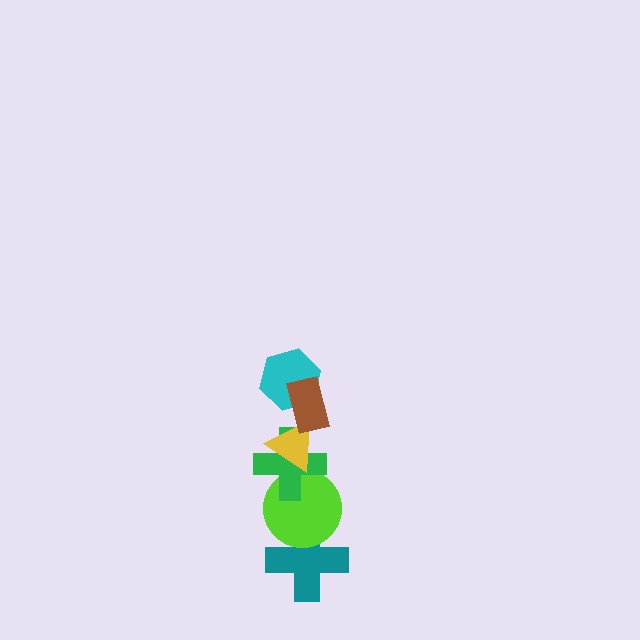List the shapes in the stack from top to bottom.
From top to bottom: the brown rectangle, the cyan hexagon, the yellow triangle, the green cross, the lime circle, the teal cross.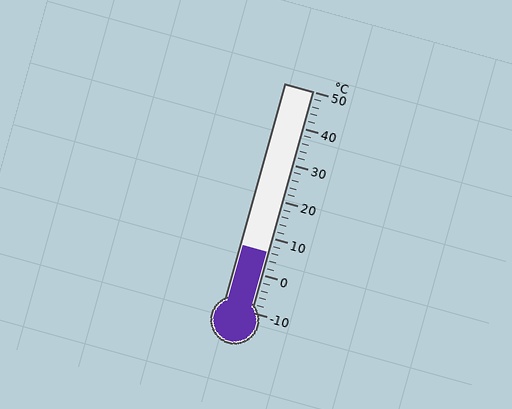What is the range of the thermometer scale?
The thermometer scale ranges from -10°C to 50°C.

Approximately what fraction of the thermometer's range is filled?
The thermometer is filled to approximately 25% of its range.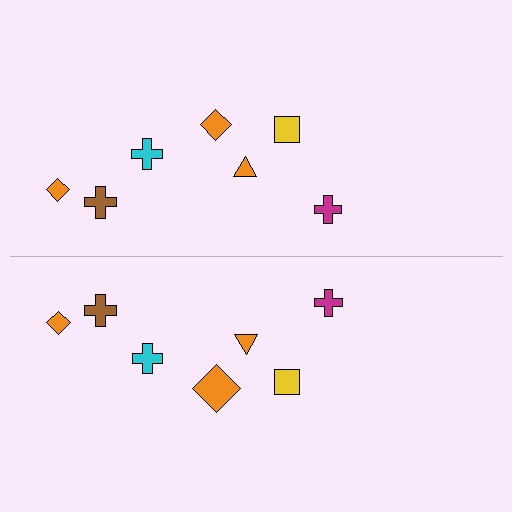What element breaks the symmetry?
The orange diamond on the bottom side has a different size than its mirror counterpart.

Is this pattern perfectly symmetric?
No, the pattern is not perfectly symmetric. The orange diamond on the bottom side has a different size than its mirror counterpart.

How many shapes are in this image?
There are 14 shapes in this image.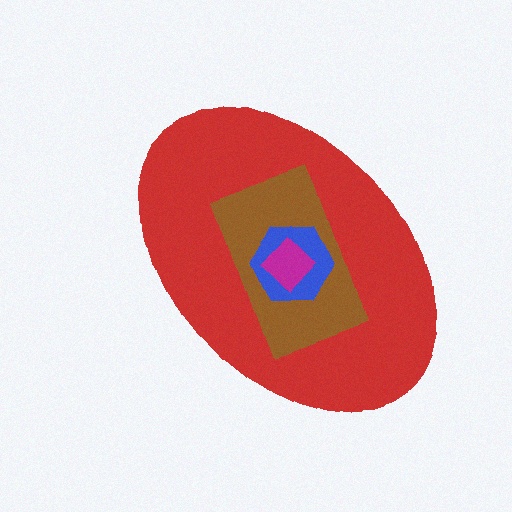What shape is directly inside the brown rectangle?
The blue hexagon.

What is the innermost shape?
The magenta diamond.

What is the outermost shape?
The red ellipse.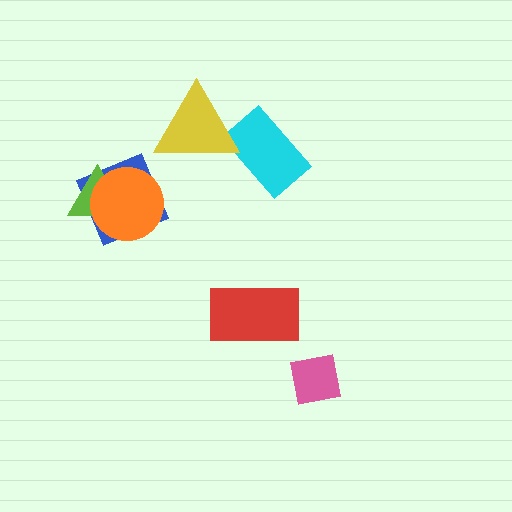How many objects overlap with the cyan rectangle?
1 object overlaps with the cyan rectangle.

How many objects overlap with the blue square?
2 objects overlap with the blue square.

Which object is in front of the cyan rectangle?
The yellow triangle is in front of the cyan rectangle.